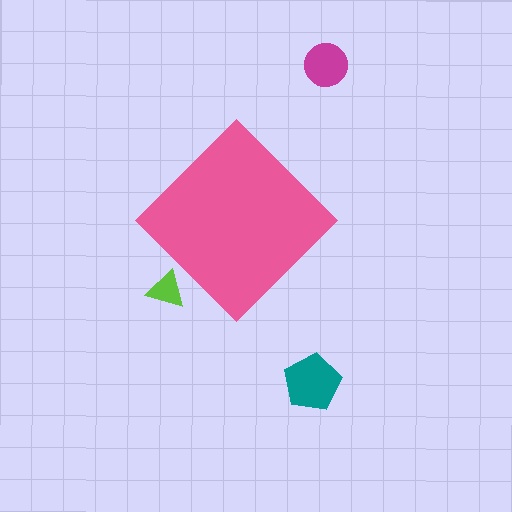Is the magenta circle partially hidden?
No, the magenta circle is fully visible.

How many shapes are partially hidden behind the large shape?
1 shape is partially hidden.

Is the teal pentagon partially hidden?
No, the teal pentagon is fully visible.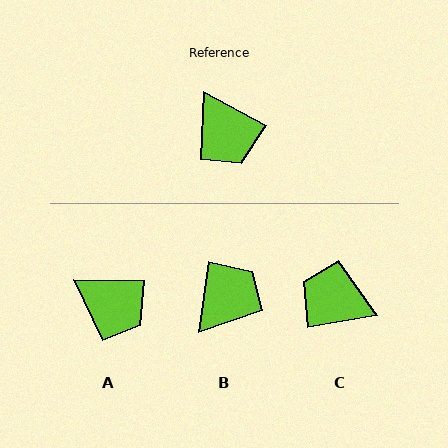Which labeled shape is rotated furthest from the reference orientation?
C, about 143 degrees away.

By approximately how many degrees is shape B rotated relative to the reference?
Approximately 110 degrees counter-clockwise.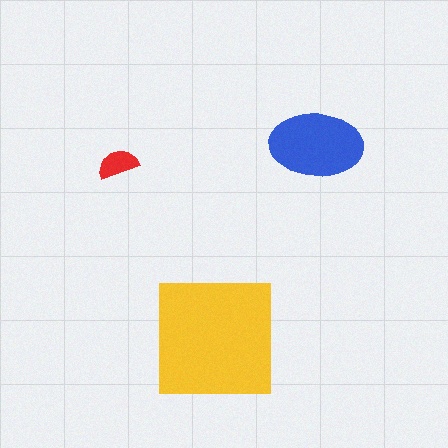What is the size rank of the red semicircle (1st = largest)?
3rd.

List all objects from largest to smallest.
The yellow square, the blue ellipse, the red semicircle.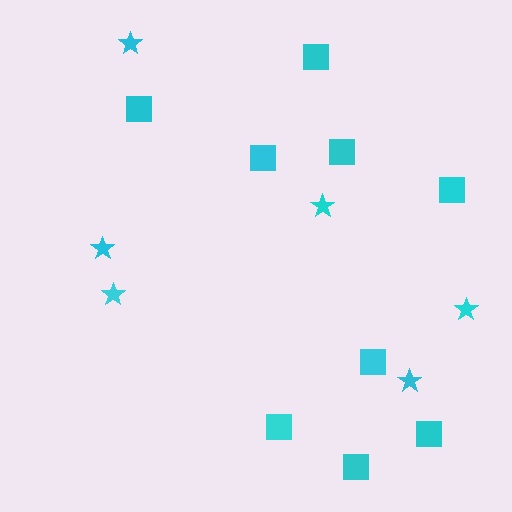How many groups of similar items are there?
There are 2 groups: one group of stars (6) and one group of squares (9).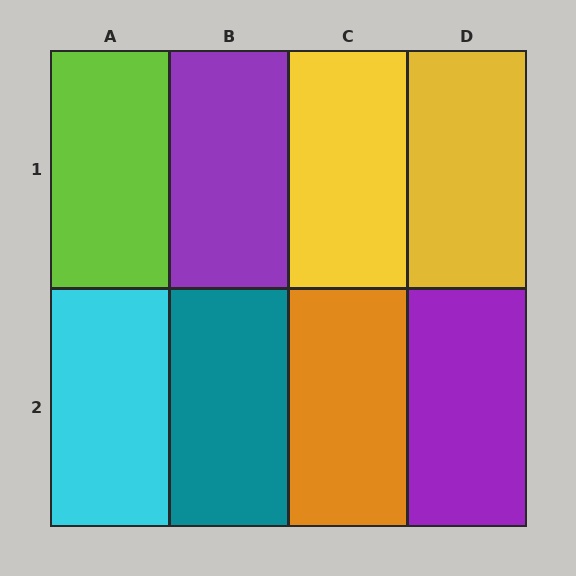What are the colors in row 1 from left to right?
Lime, purple, yellow, yellow.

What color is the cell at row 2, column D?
Purple.